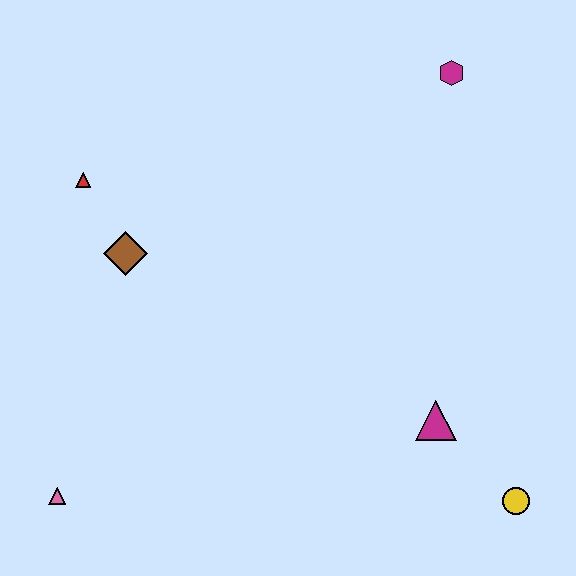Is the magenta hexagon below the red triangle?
No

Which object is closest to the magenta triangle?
The yellow circle is closest to the magenta triangle.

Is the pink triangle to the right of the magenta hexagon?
No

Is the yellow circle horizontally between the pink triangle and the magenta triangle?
No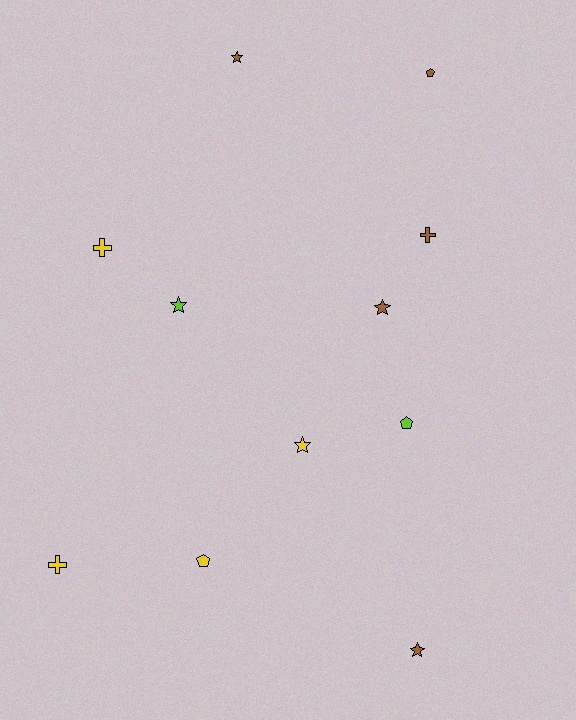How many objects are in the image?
There are 11 objects.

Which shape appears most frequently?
Star, with 5 objects.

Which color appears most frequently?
Brown, with 5 objects.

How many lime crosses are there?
There are no lime crosses.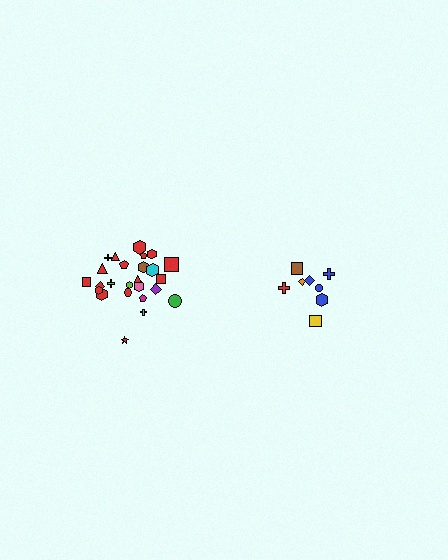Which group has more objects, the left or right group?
The left group.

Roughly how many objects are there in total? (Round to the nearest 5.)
Roughly 35 objects in total.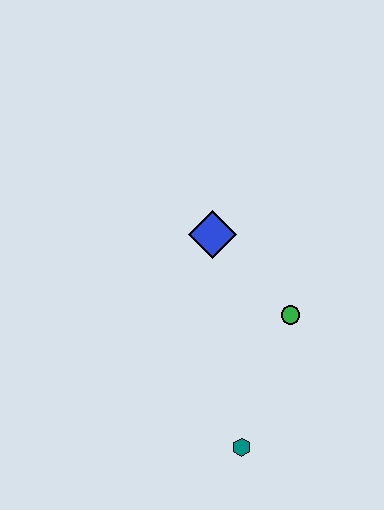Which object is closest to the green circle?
The blue diamond is closest to the green circle.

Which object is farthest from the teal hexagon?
The blue diamond is farthest from the teal hexagon.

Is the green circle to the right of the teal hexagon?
Yes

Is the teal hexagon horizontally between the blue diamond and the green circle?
Yes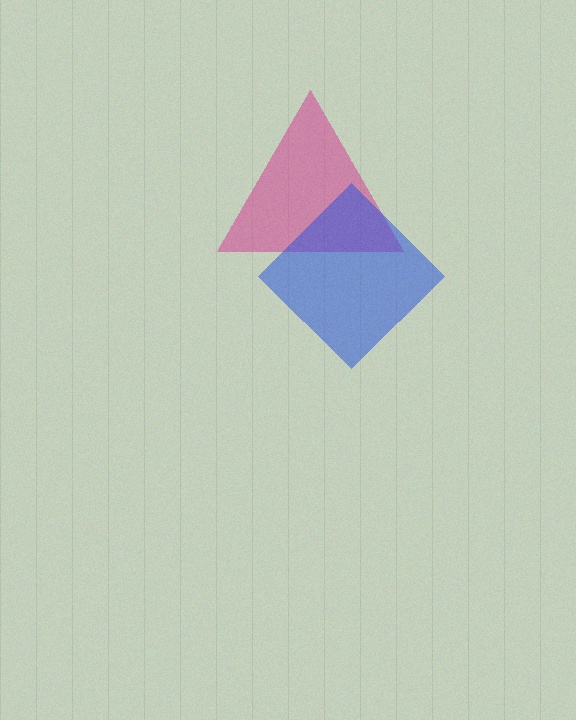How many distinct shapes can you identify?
There are 2 distinct shapes: a magenta triangle, a blue diamond.